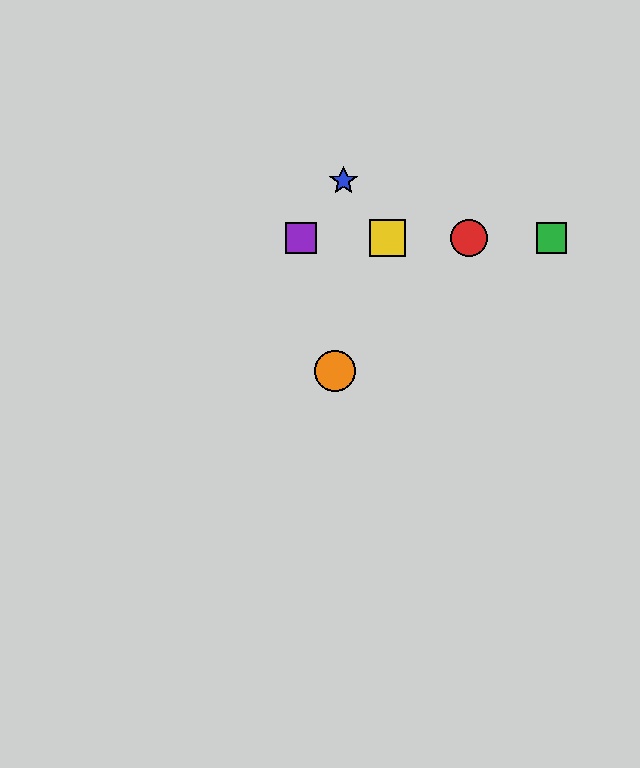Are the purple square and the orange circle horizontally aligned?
No, the purple square is at y≈238 and the orange circle is at y≈371.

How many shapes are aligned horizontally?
4 shapes (the red circle, the green square, the yellow square, the purple square) are aligned horizontally.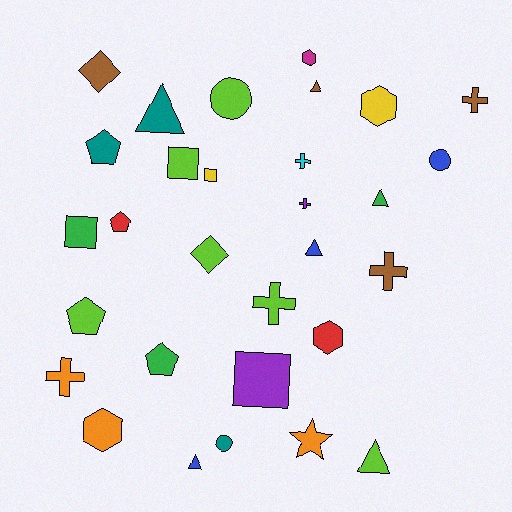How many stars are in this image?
There is 1 star.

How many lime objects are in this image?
There are 6 lime objects.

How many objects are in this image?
There are 30 objects.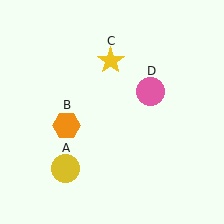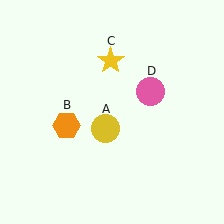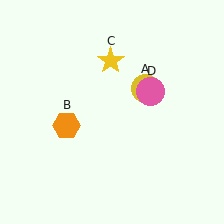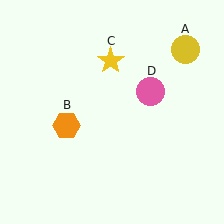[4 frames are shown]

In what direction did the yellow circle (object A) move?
The yellow circle (object A) moved up and to the right.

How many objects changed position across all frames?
1 object changed position: yellow circle (object A).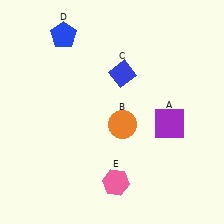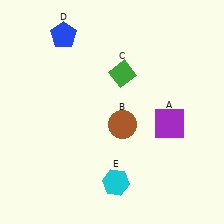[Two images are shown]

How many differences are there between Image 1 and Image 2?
There are 3 differences between the two images.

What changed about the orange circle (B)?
In Image 1, B is orange. In Image 2, it changed to brown.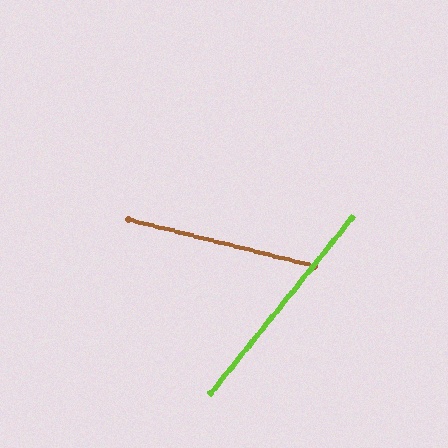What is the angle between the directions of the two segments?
Approximately 65 degrees.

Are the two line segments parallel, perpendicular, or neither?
Neither parallel nor perpendicular — they differ by about 65°.